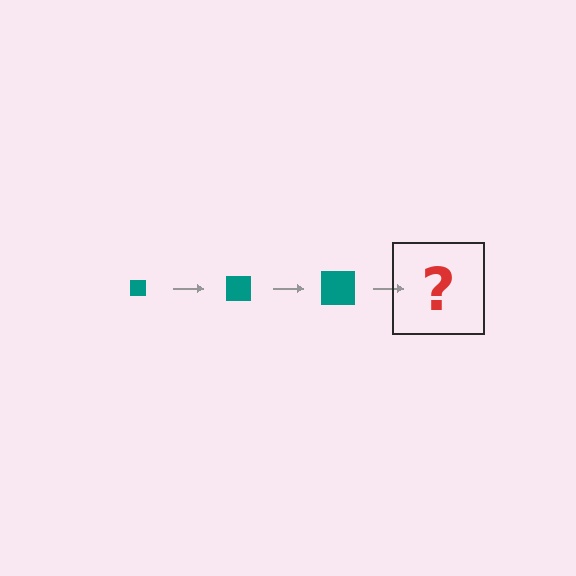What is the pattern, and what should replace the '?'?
The pattern is that the square gets progressively larger each step. The '?' should be a teal square, larger than the previous one.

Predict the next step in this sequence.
The next step is a teal square, larger than the previous one.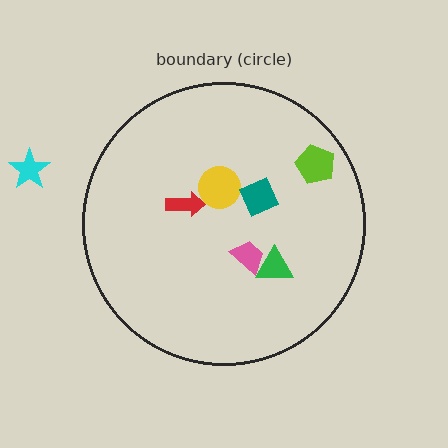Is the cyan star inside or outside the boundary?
Outside.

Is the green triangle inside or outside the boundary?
Inside.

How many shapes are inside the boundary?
6 inside, 1 outside.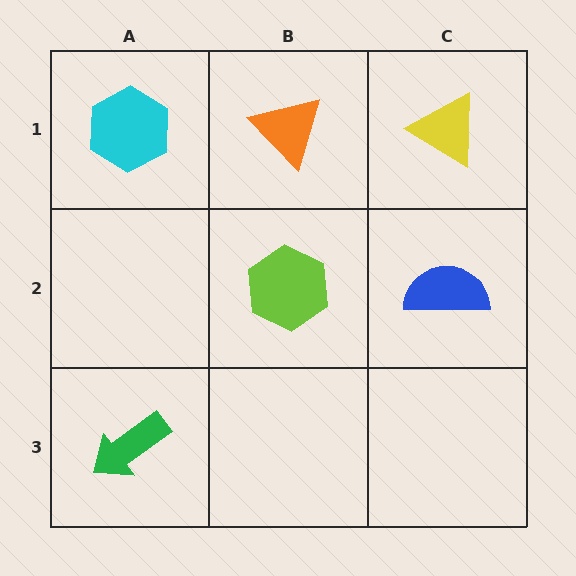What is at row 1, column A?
A cyan hexagon.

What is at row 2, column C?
A blue semicircle.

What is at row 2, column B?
A lime hexagon.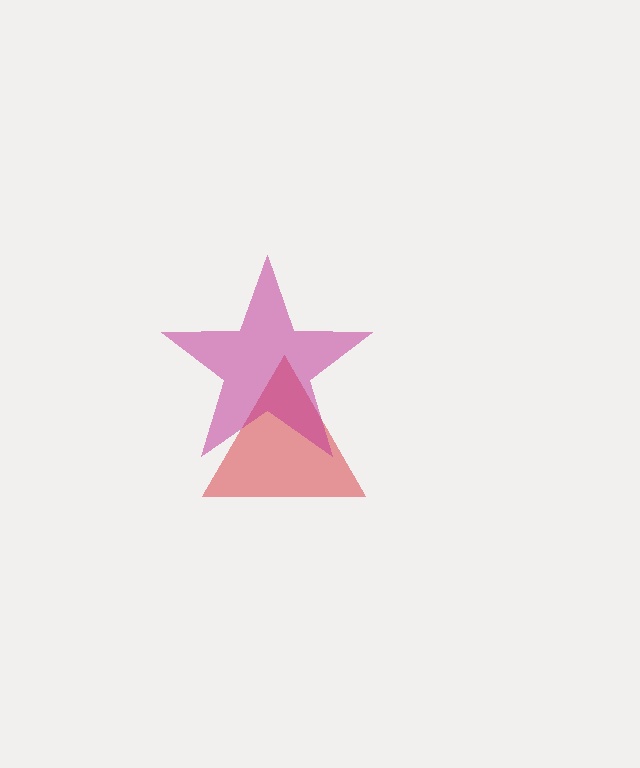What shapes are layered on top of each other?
The layered shapes are: a red triangle, a magenta star.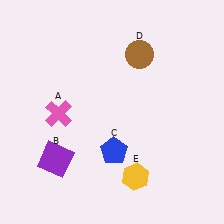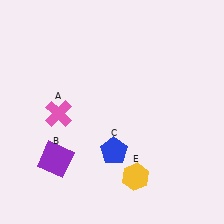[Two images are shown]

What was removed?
The brown circle (D) was removed in Image 2.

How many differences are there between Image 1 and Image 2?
There is 1 difference between the two images.